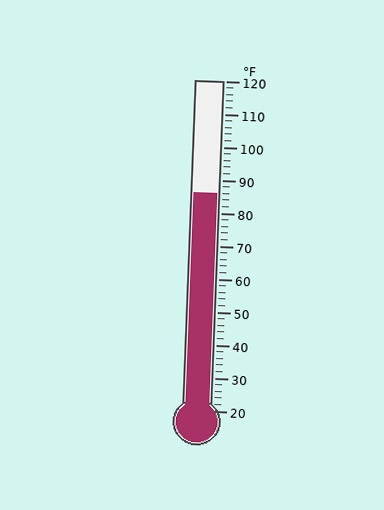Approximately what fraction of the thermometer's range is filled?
The thermometer is filled to approximately 65% of its range.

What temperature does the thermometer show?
The thermometer shows approximately 86°F.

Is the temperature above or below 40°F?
The temperature is above 40°F.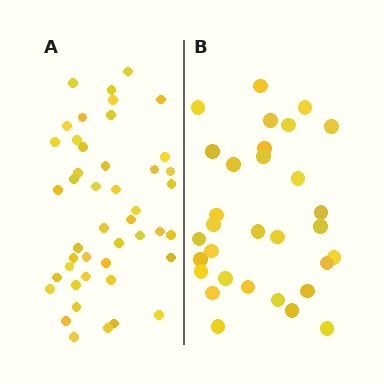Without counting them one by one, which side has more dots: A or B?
Region A (the left region) has more dots.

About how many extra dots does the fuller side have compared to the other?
Region A has approximately 15 more dots than region B.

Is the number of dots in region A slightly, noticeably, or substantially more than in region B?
Region A has substantially more. The ratio is roughly 1.5 to 1.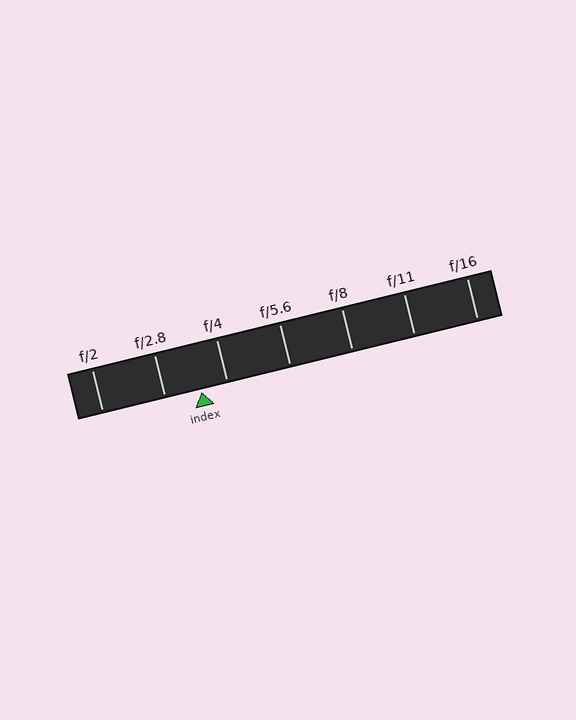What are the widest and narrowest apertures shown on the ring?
The widest aperture shown is f/2 and the narrowest is f/16.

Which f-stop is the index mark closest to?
The index mark is closest to f/4.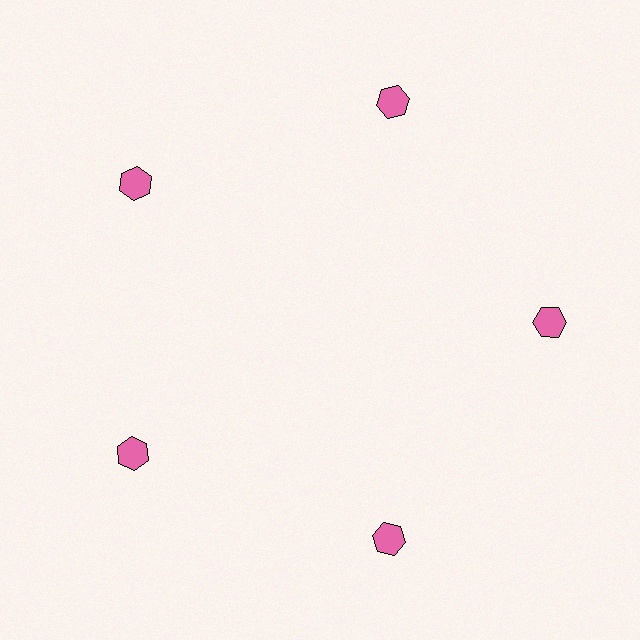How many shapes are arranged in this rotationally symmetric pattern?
There are 5 shapes, arranged in 5 groups of 1.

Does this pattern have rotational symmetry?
Yes, this pattern has 5-fold rotational symmetry. It looks the same after rotating 72 degrees around the center.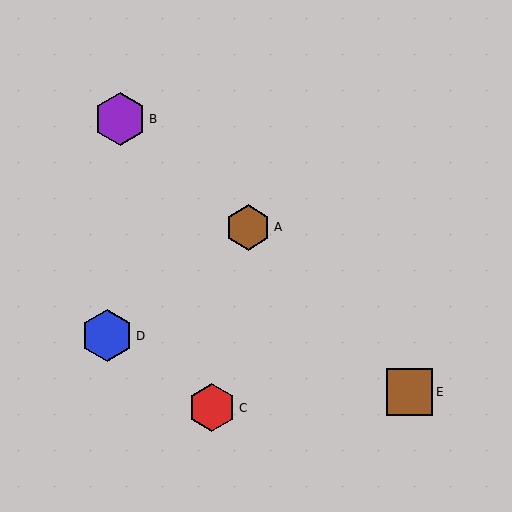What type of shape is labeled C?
Shape C is a red hexagon.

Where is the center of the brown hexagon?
The center of the brown hexagon is at (248, 227).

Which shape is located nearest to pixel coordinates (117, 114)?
The purple hexagon (labeled B) at (120, 119) is nearest to that location.